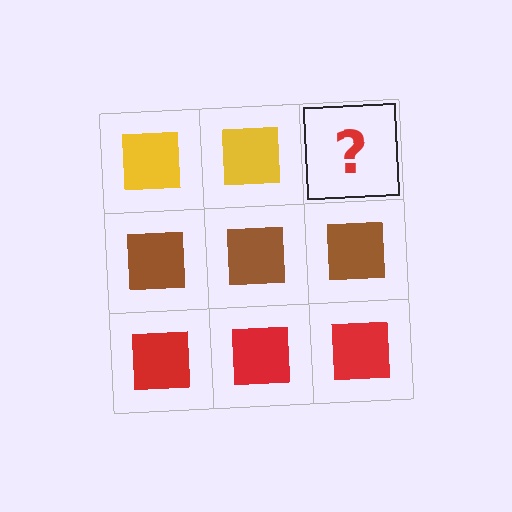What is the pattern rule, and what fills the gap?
The rule is that each row has a consistent color. The gap should be filled with a yellow square.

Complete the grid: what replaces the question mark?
The question mark should be replaced with a yellow square.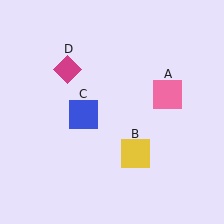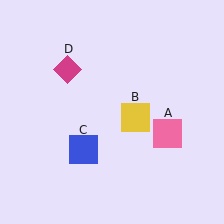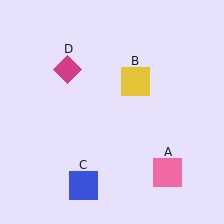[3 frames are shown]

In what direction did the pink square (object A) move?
The pink square (object A) moved down.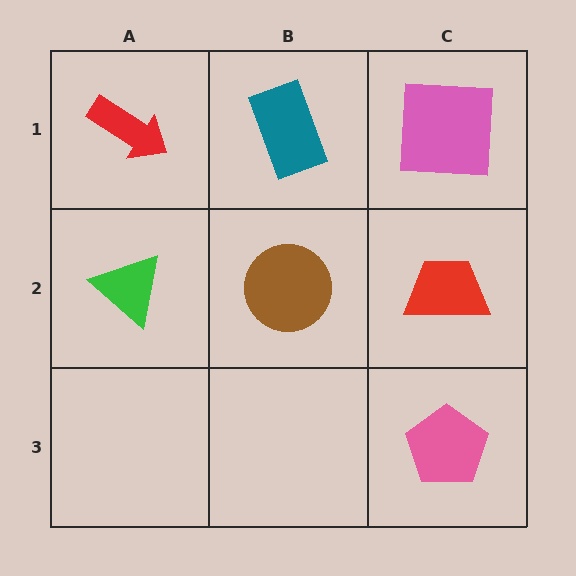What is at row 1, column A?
A red arrow.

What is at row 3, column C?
A pink pentagon.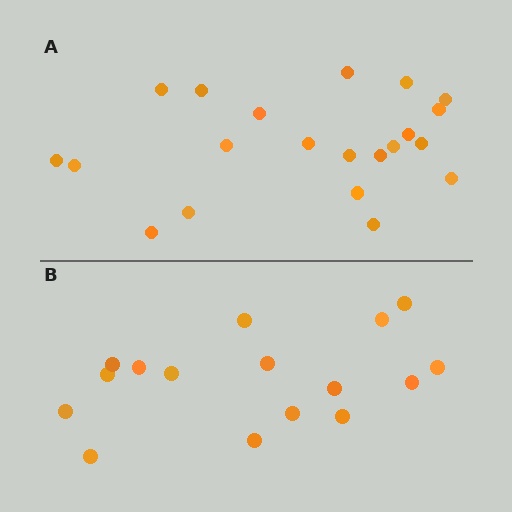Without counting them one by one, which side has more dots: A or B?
Region A (the top region) has more dots.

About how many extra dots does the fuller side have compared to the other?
Region A has about 5 more dots than region B.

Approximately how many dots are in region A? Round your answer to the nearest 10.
About 20 dots. (The exact count is 21, which rounds to 20.)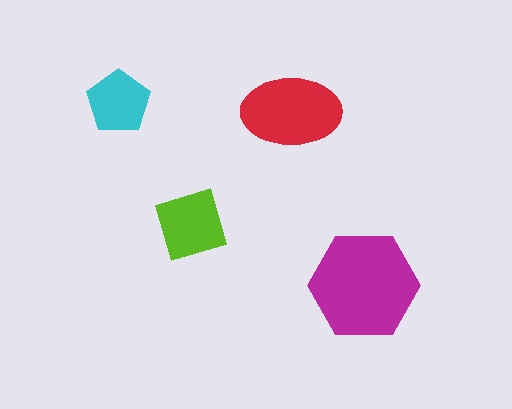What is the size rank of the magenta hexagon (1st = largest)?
1st.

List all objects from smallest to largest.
The cyan pentagon, the lime diamond, the red ellipse, the magenta hexagon.